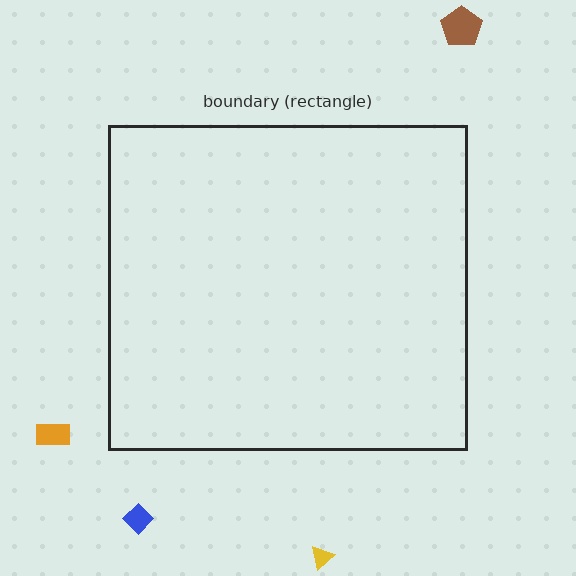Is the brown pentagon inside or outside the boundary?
Outside.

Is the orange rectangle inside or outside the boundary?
Outside.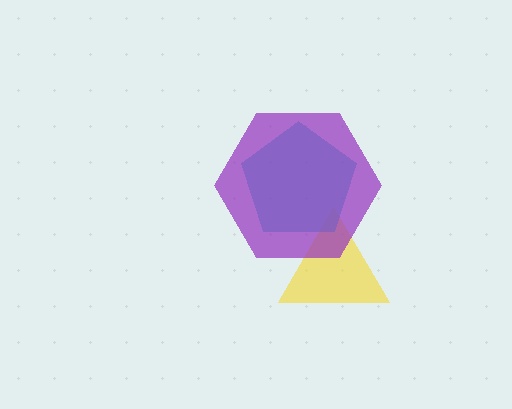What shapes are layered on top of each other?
The layered shapes are: a yellow triangle, a cyan pentagon, a purple hexagon.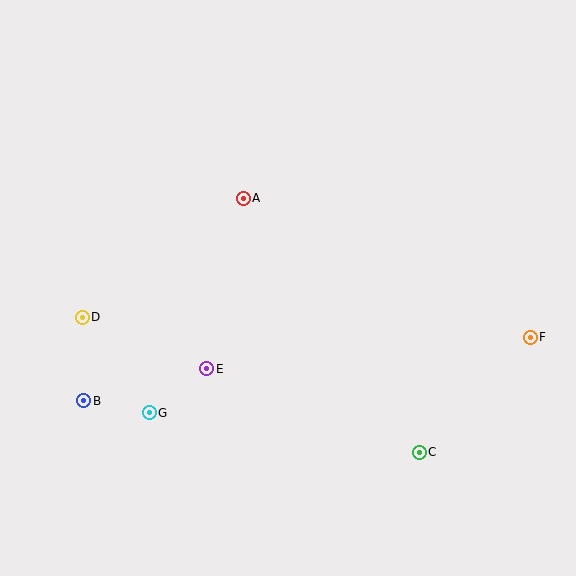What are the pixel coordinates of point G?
Point G is at (149, 413).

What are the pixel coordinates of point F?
Point F is at (530, 337).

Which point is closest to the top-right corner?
Point F is closest to the top-right corner.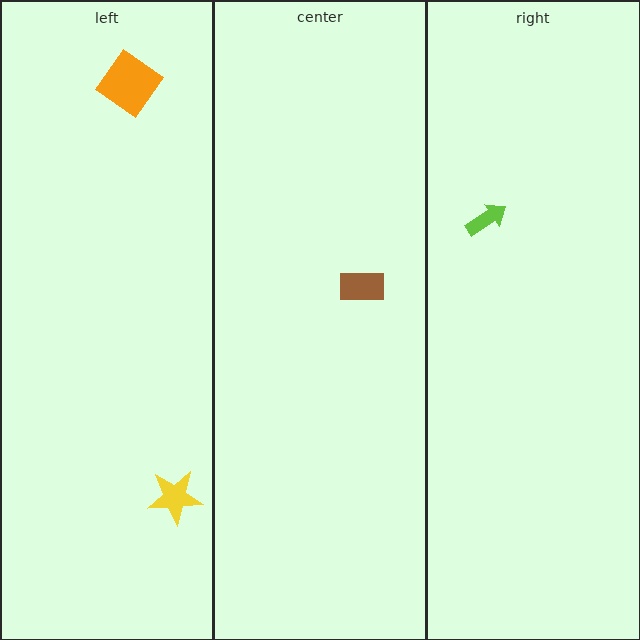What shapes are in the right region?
The lime arrow.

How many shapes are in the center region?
1.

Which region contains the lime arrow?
The right region.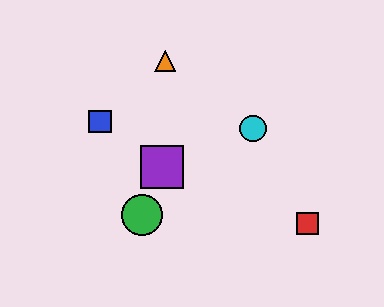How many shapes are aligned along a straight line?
3 shapes (the green circle, the yellow square, the purple square) are aligned along a straight line.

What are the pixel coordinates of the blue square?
The blue square is at (100, 121).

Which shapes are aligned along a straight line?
The green circle, the yellow square, the purple square are aligned along a straight line.